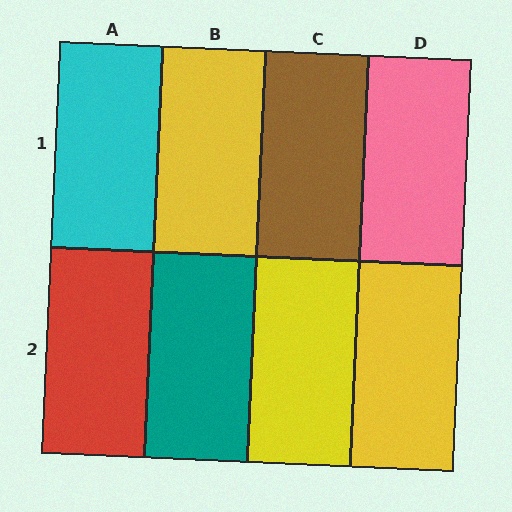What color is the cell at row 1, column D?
Pink.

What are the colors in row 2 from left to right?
Red, teal, yellow, yellow.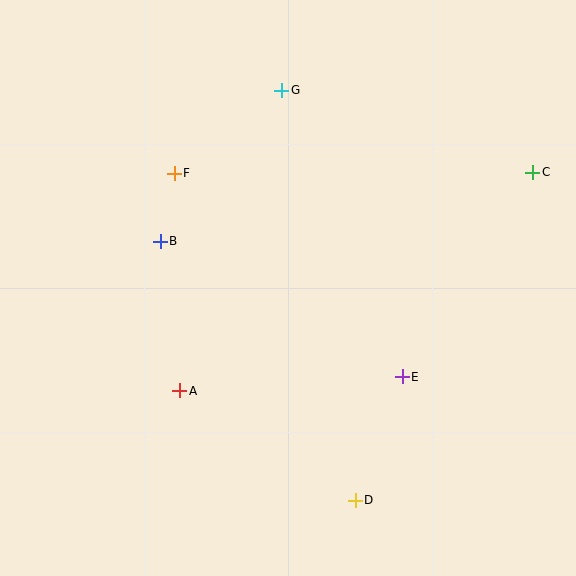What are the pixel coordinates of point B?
Point B is at (160, 241).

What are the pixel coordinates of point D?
Point D is at (355, 500).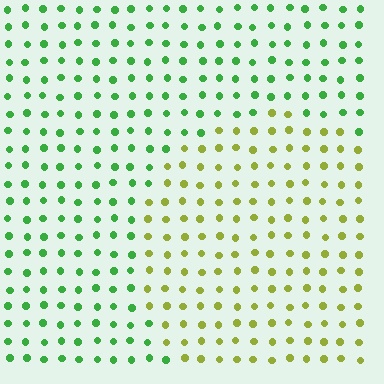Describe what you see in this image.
The image is filled with small green elements in a uniform arrangement. A circle-shaped region is visible where the elements are tinted to a slightly different hue, forming a subtle color boundary.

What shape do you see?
I see a circle.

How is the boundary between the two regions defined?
The boundary is defined purely by a slight shift in hue (about 50 degrees). Spacing, size, and orientation are identical on both sides.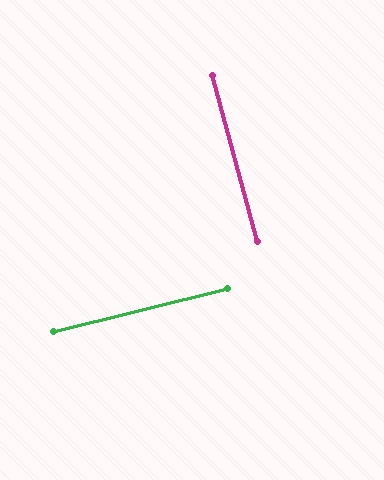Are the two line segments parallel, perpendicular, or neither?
Perpendicular — they meet at approximately 89°.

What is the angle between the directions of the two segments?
Approximately 89 degrees.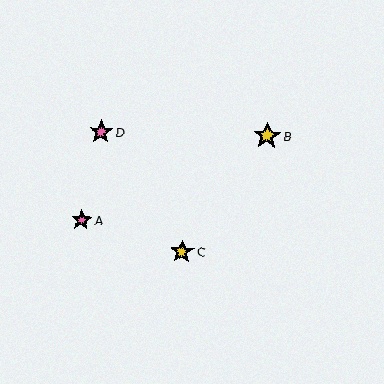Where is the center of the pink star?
The center of the pink star is at (101, 132).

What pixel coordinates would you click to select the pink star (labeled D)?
Click at (101, 132) to select the pink star D.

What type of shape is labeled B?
Shape B is a yellow star.